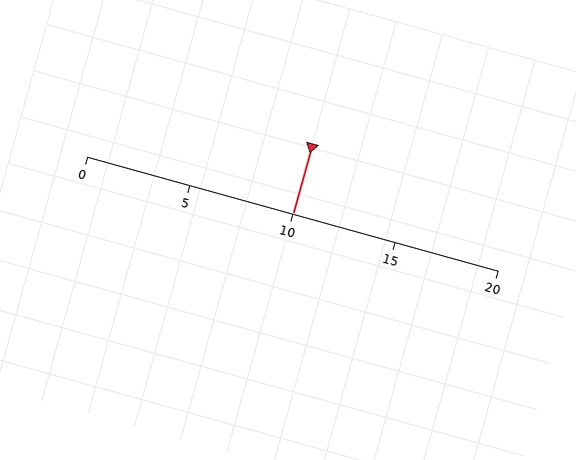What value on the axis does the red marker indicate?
The marker indicates approximately 10.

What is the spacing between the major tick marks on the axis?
The major ticks are spaced 5 apart.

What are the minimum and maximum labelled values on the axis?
The axis runs from 0 to 20.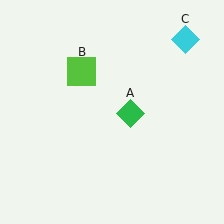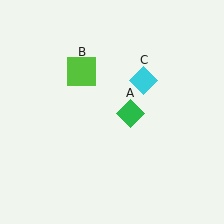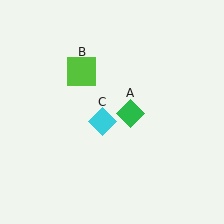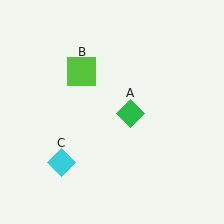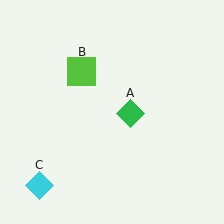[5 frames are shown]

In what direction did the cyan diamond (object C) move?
The cyan diamond (object C) moved down and to the left.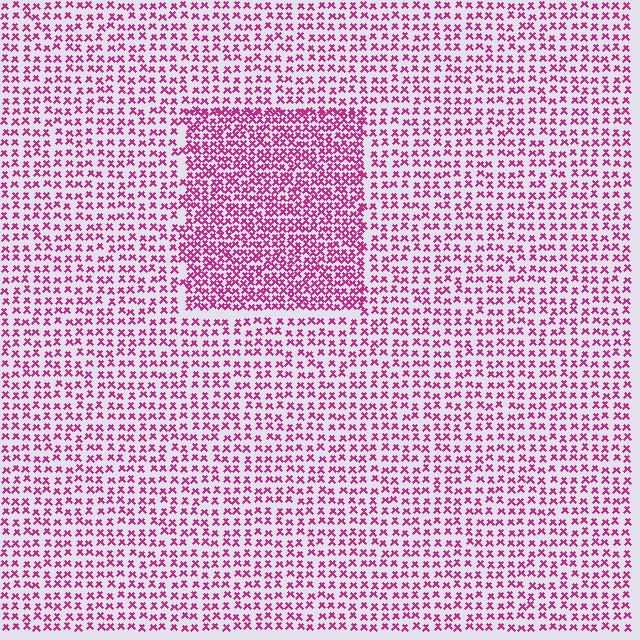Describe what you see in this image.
The image contains small magenta elements arranged at two different densities. A rectangle-shaped region is visible where the elements are more densely packed than the surrounding area.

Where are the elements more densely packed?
The elements are more densely packed inside the rectangle boundary.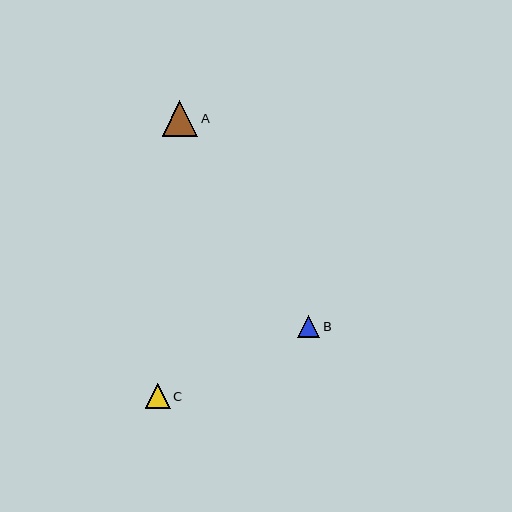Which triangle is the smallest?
Triangle B is the smallest with a size of approximately 22 pixels.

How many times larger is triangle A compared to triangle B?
Triangle A is approximately 1.6 times the size of triangle B.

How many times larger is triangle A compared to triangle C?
Triangle A is approximately 1.4 times the size of triangle C.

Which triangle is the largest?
Triangle A is the largest with a size of approximately 35 pixels.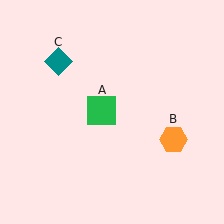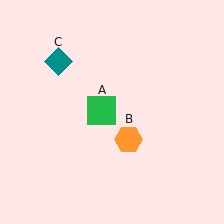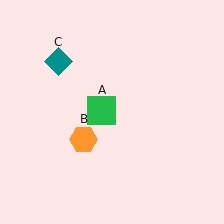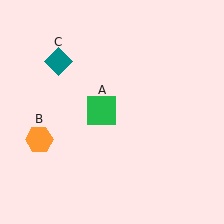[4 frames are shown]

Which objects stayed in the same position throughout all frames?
Green square (object A) and teal diamond (object C) remained stationary.